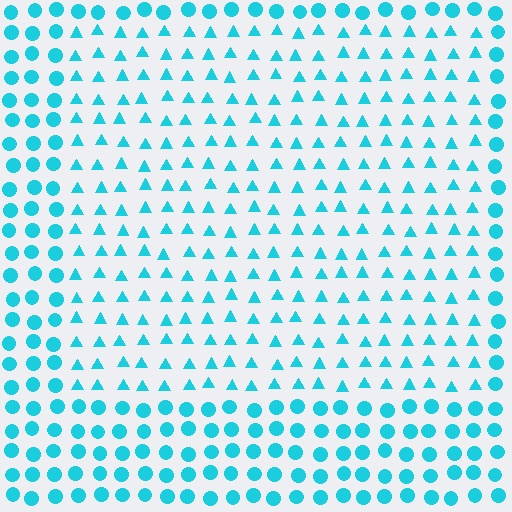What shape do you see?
I see a rectangle.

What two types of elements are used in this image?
The image uses triangles inside the rectangle region and circles outside it.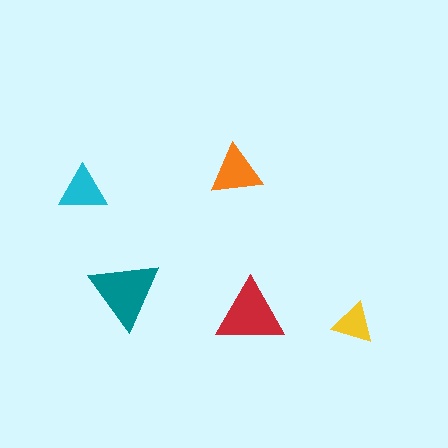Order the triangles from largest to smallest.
the teal one, the red one, the orange one, the cyan one, the yellow one.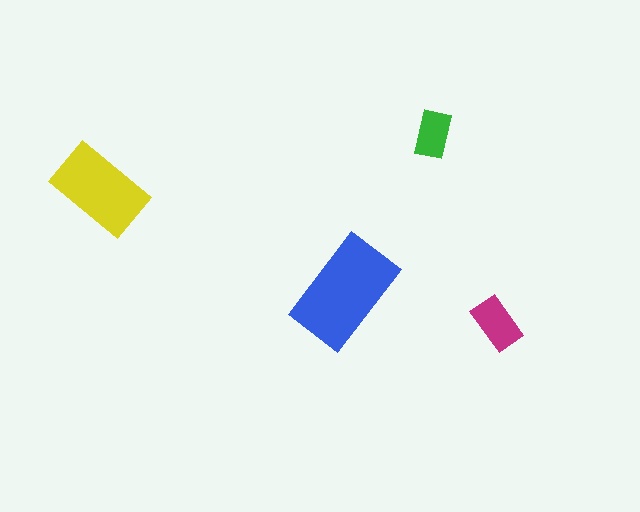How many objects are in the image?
There are 4 objects in the image.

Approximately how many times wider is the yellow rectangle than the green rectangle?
About 2 times wider.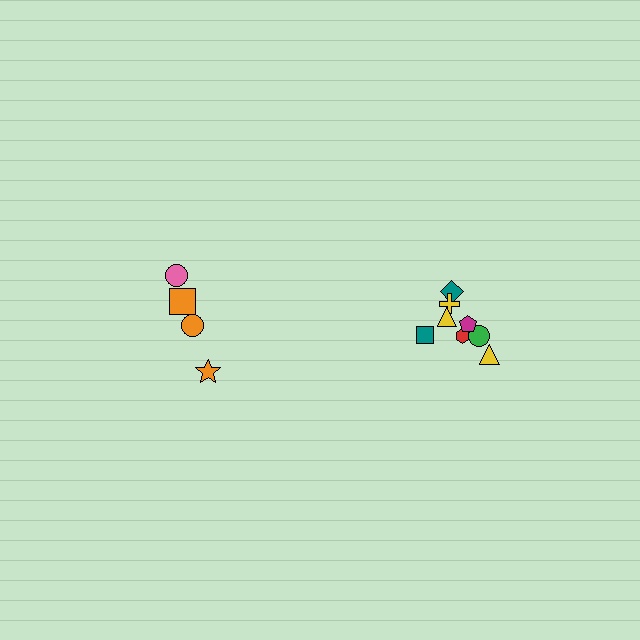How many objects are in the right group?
There are 8 objects.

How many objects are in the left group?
There are 4 objects.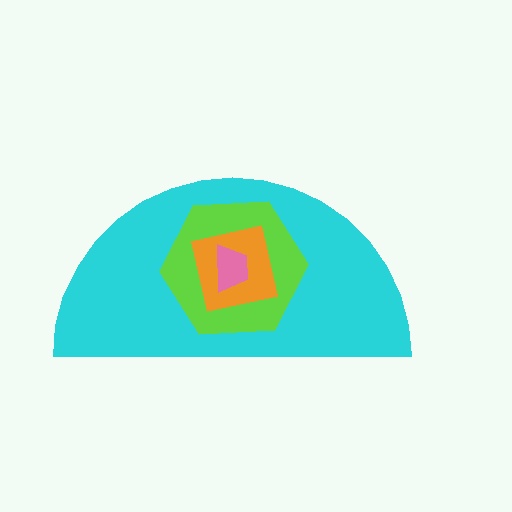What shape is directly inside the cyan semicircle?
The lime hexagon.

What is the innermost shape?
The pink trapezoid.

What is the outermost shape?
The cyan semicircle.